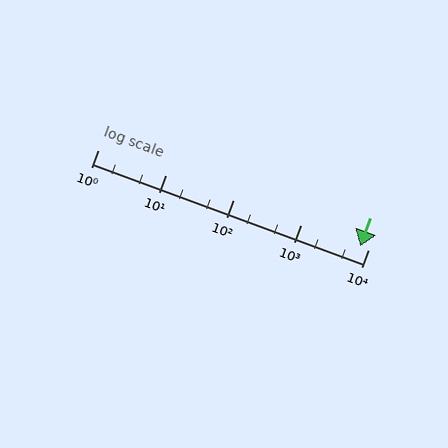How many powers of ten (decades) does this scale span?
The scale spans 4 decades, from 1 to 10000.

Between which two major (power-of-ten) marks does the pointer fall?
The pointer is between 1000 and 10000.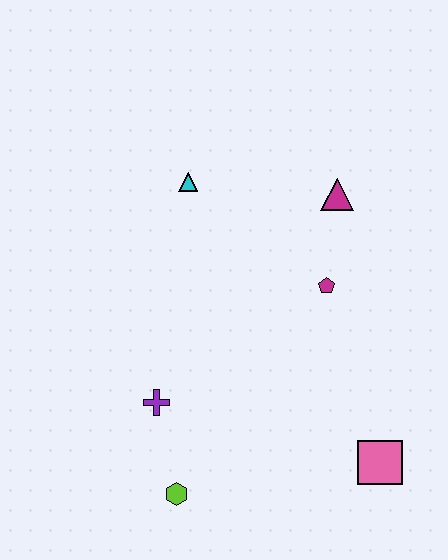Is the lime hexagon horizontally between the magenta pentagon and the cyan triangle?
No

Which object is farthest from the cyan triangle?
The pink square is farthest from the cyan triangle.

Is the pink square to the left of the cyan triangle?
No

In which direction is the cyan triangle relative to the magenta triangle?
The cyan triangle is to the left of the magenta triangle.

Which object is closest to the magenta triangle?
The magenta pentagon is closest to the magenta triangle.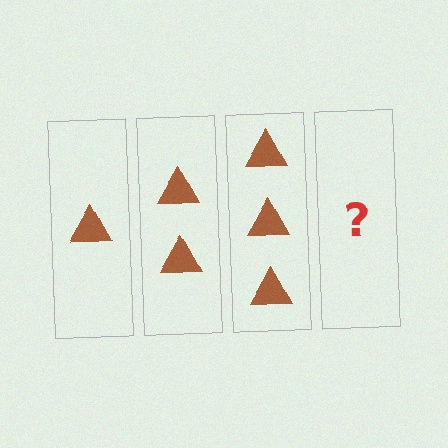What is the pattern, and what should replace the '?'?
The pattern is that each step adds one more triangle. The '?' should be 4 triangles.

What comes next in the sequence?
The next element should be 4 triangles.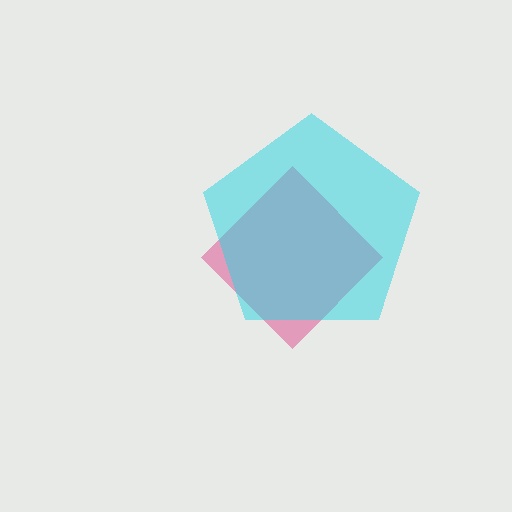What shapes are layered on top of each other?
The layered shapes are: a pink diamond, a cyan pentagon.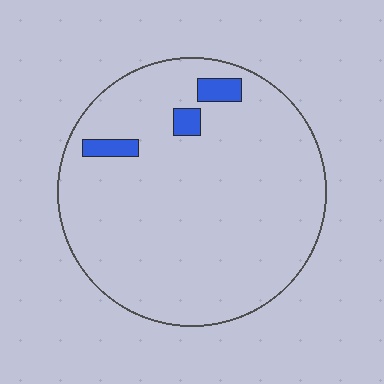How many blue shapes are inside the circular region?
3.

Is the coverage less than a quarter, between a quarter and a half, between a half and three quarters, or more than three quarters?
Less than a quarter.